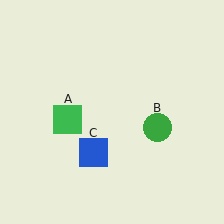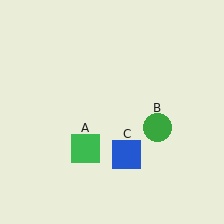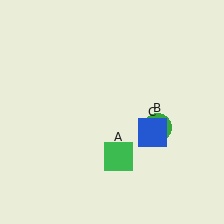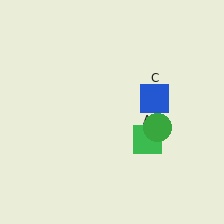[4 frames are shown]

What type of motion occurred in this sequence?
The green square (object A), blue square (object C) rotated counterclockwise around the center of the scene.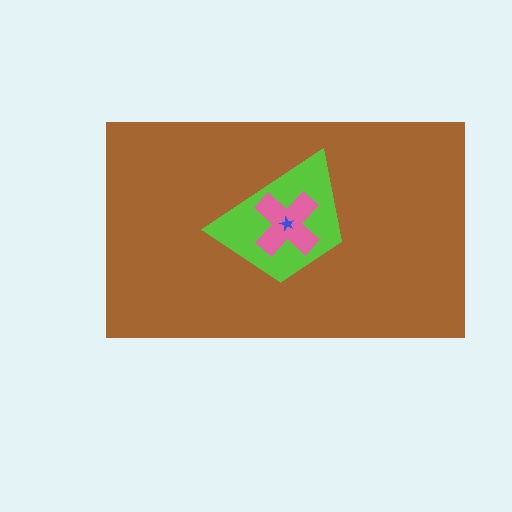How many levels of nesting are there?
4.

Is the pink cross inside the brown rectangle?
Yes.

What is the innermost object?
The blue star.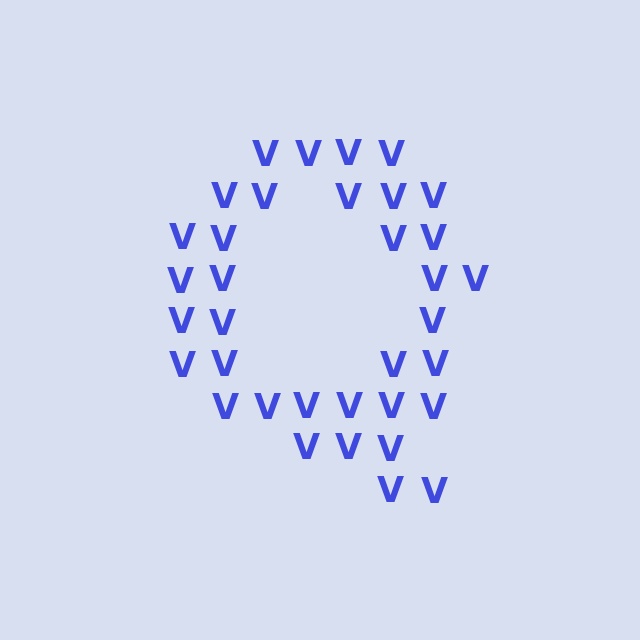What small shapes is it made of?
It is made of small letter V's.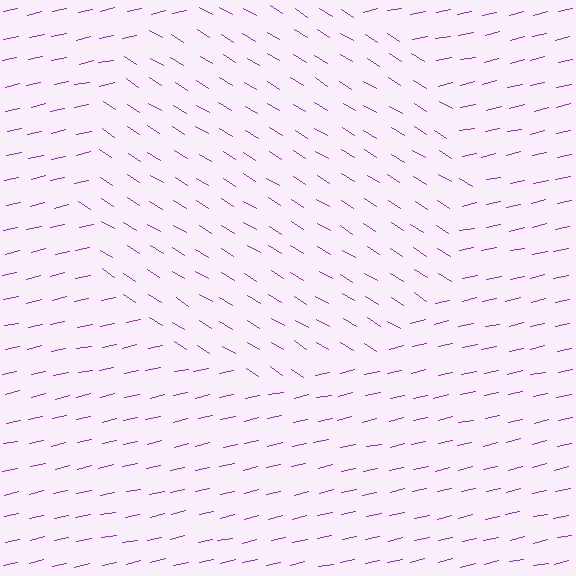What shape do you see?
I see a circle.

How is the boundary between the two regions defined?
The boundary is defined purely by a change in line orientation (approximately 45 degrees difference). All lines are the same color and thickness.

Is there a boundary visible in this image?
Yes, there is a texture boundary formed by a change in line orientation.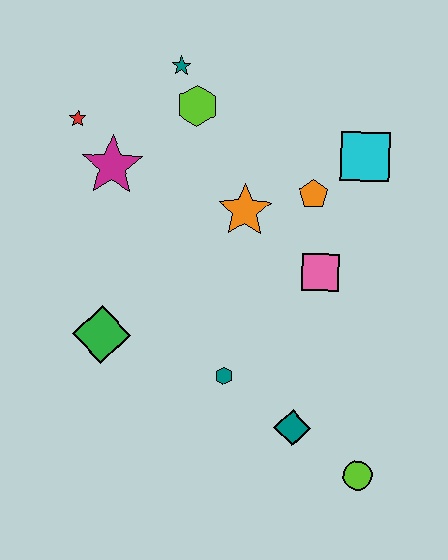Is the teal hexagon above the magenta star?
No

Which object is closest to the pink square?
The orange pentagon is closest to the pink square.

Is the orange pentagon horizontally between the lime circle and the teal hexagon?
Yes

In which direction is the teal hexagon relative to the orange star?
The teal hexagon is below the orange star.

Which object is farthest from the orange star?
The lime circle is farthest from the orange star.